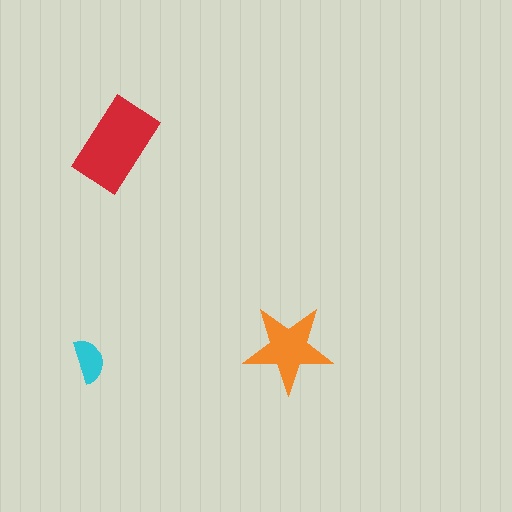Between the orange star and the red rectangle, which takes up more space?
The red rectangle.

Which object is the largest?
The red rectangle.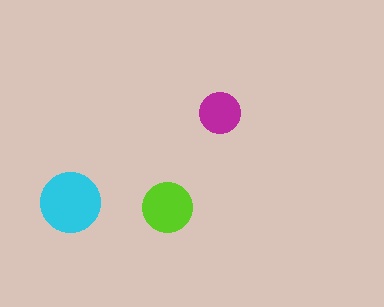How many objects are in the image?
There are 3 objects in the image.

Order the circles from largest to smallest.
the cyan one, the lime one, the magenta one.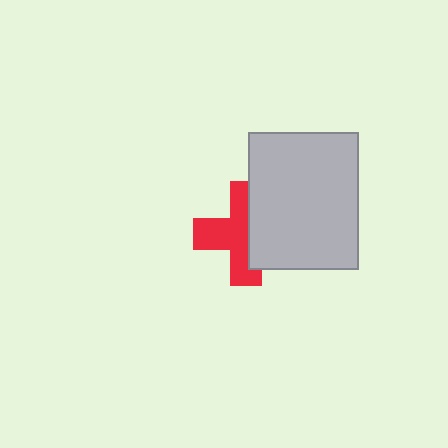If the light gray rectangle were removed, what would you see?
You would see the complete red cross.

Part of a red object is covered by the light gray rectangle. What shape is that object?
It is a cross.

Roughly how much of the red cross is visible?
About half of it is visible (roughly 58%).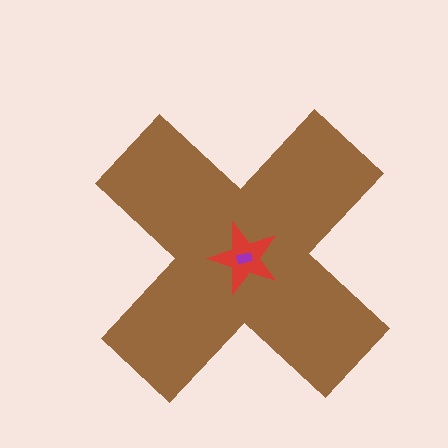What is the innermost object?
The purple rectangle.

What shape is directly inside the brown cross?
The red star.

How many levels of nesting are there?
3.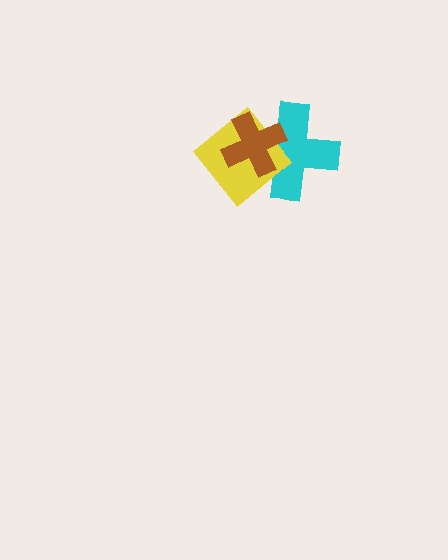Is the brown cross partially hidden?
No, no other shape covers it.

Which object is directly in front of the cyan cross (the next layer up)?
The yellow diamond is directly in front of the cyan cross.